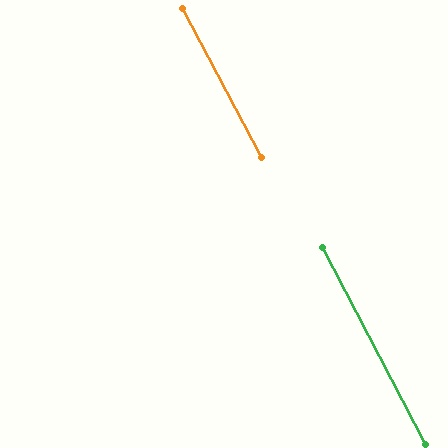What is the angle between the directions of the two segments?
Approximately 0 degrees.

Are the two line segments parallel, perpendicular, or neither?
Parallel — their directions differ by only 0.1°.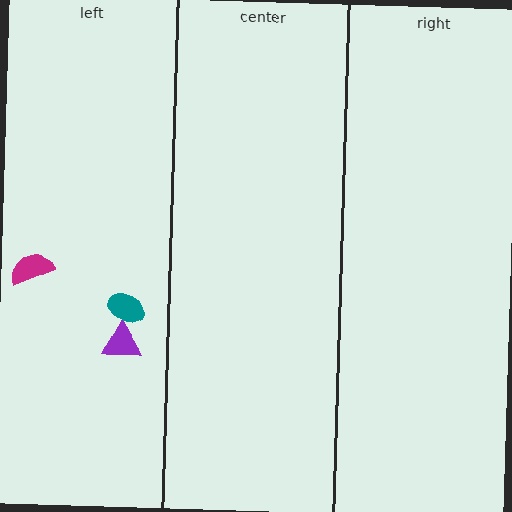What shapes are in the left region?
The magenta semicircle, the purple triangle, the teal ellipse.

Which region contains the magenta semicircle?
The left region.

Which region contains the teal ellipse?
The left region.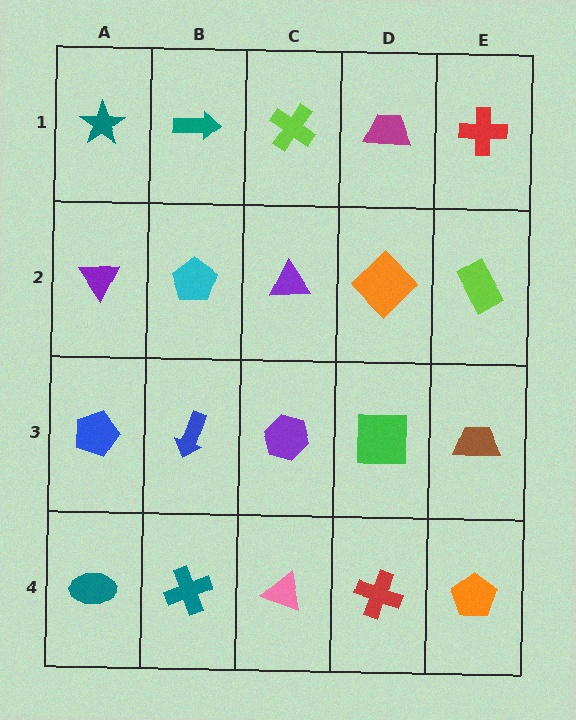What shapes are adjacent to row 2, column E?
A red cross (row 1, column E), a brown trapezoid (row 3, column E), an orange diamond (row 2, column D).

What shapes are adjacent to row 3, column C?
A purple triangle (row 2, column C), a pink triangle (row 4, column C), a blue arrow (row 3, column B), a green square (row 3, column D).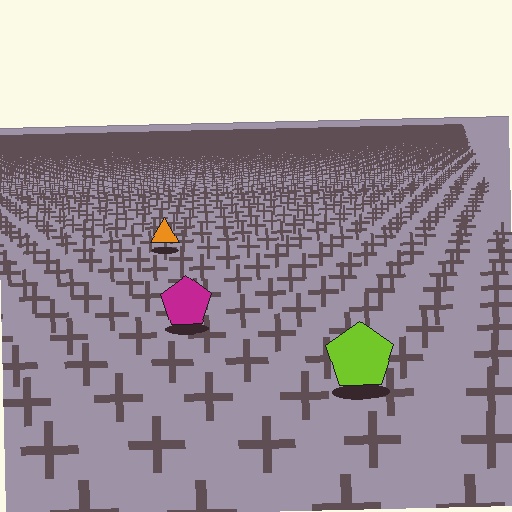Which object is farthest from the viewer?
The orange triangle is farthest from the viewer. It appears smaller and the ground texture around it is denser.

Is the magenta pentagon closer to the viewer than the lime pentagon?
No. The lime pentagon is closer — you can tell from the texture gradient: the ground texture is coarser near it.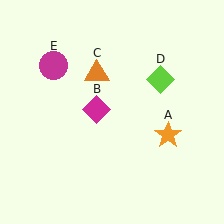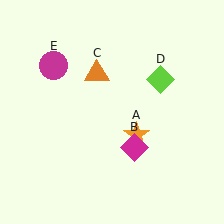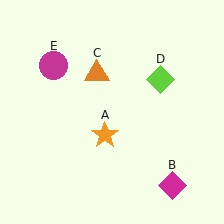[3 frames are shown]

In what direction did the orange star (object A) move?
The orange star (object A) moved left.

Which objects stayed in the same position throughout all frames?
Orange triangle (object C) and lime diamond (object D) and magenta circle (object E) remained stationary.